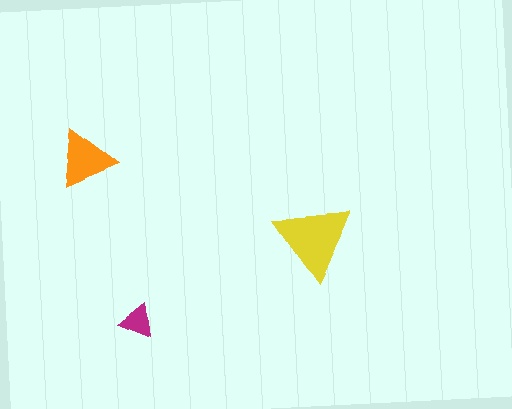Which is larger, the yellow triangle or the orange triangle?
The yellow one.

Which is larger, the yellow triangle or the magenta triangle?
The yellow one.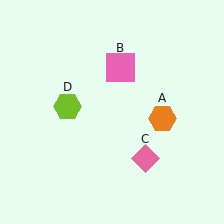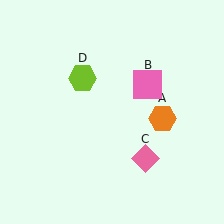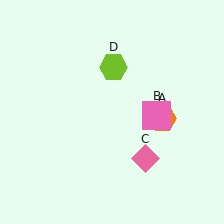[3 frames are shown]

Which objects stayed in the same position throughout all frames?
Orange hexagon (object A) and pink diamond (object C) remained stationary.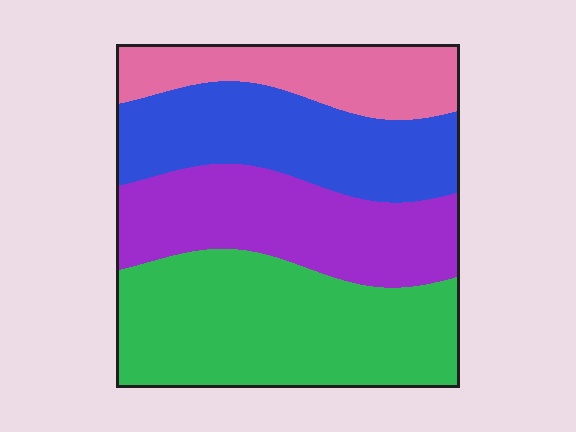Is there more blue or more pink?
Blue.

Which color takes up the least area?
Pink, at roughly 15%.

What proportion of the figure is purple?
Purple takes up about one quarter (1/4) of the figure.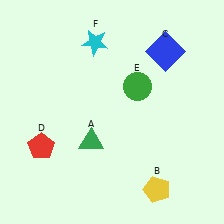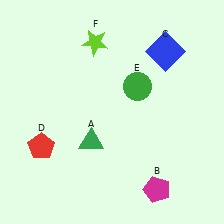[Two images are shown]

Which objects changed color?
B changed from yellow to magenta. F changed from cyan to lime.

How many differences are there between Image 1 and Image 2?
There are 2 differences between the two images.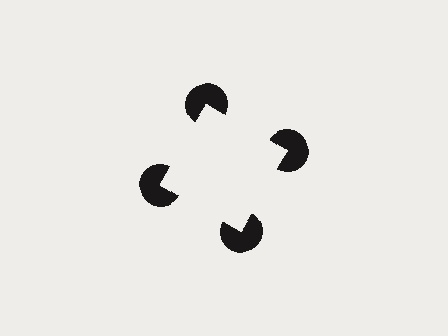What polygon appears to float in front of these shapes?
An illusory square — its edges are inferred from the aligned wedge cuts in the pac-man discs, not physically drawn.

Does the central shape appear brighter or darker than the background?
It typically appears slightly brighter than the background, even though no actual brightness change is drawn.